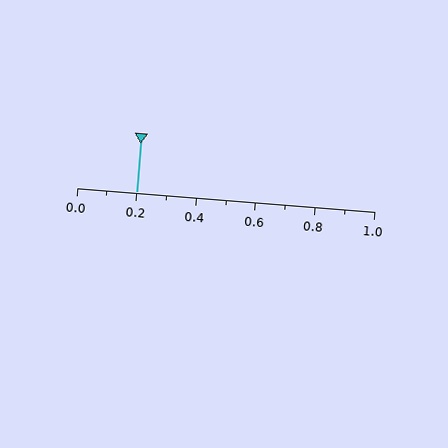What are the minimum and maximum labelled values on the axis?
The axis runs from 0.0 to 1.0.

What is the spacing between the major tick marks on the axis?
The major ticks are spaced 0.2 apart.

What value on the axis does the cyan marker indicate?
The marker indicates approximately 0.2.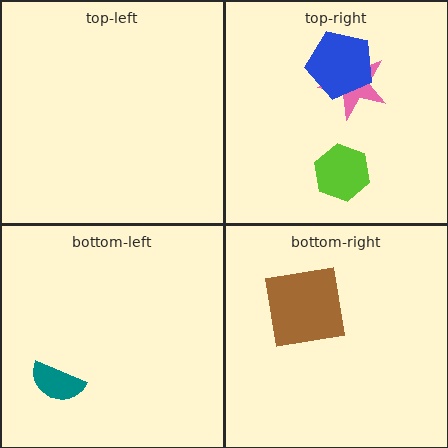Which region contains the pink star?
The top-right region.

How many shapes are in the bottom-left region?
1.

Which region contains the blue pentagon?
The top-right region.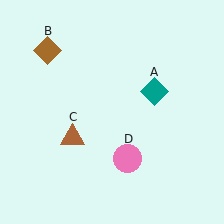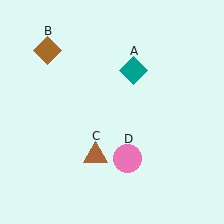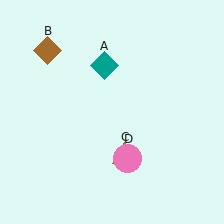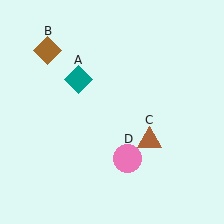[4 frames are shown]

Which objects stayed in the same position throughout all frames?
Brown diamond (object B) and pink circle (object D) remained stationary.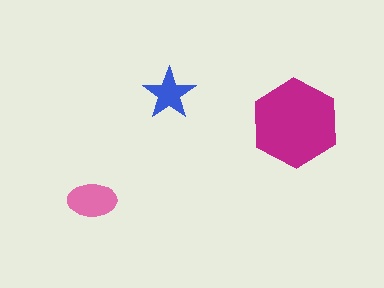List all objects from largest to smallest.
The magenta hexagon, the pink ellipse, the blue star.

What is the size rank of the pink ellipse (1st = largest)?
2nd.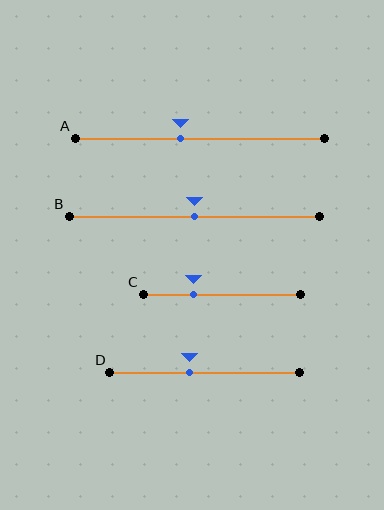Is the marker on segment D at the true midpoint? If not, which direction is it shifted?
No, the marker on segment D is shifted to the left by about 8% of the segment length.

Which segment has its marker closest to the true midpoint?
Segment B has its marker closest to the true midpoint.